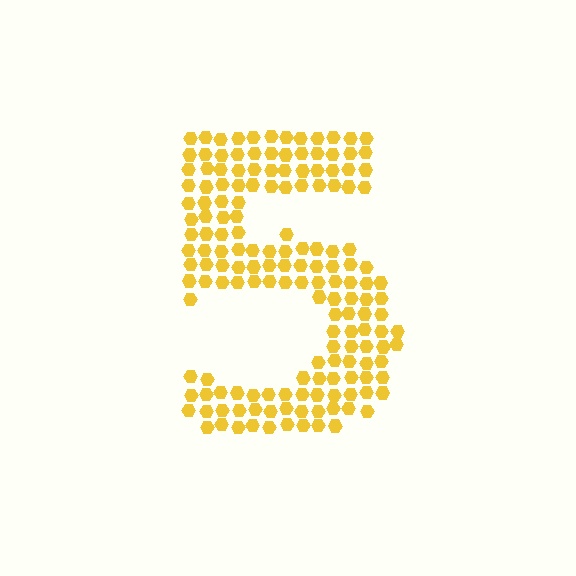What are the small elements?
The small elements are hexagons.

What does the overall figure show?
The overall figure shows the digit 5.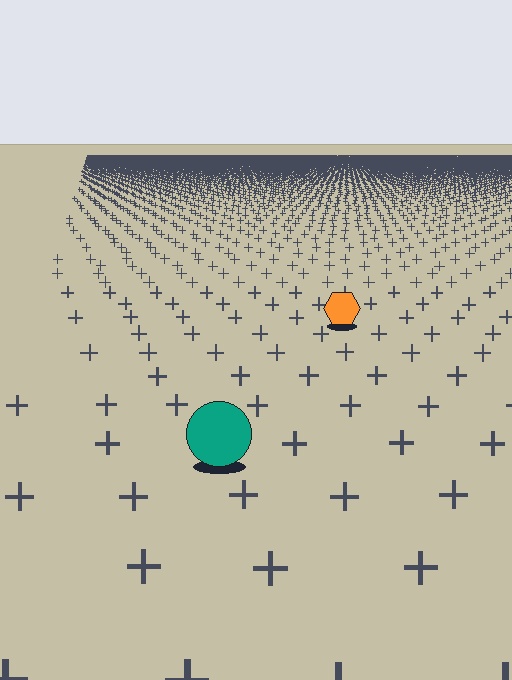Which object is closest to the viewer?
The teal circle is closest. The texture marks near it are larger and more spread out.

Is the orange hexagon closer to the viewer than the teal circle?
No. The teal circle is closer — you can tell from the texture gradient: the ground texture is coarser near it.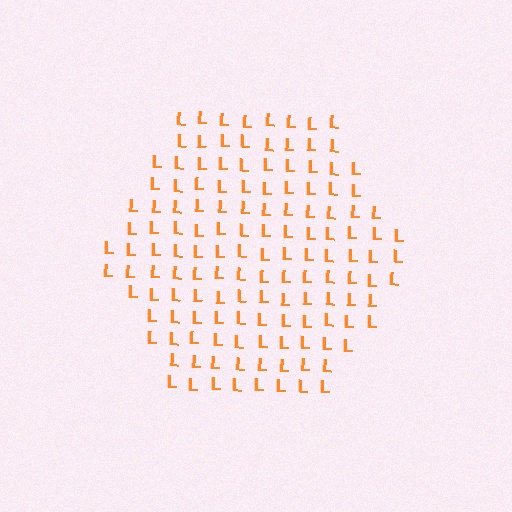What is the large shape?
The large shape is a hexagon.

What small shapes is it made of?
It is made of small letter L's.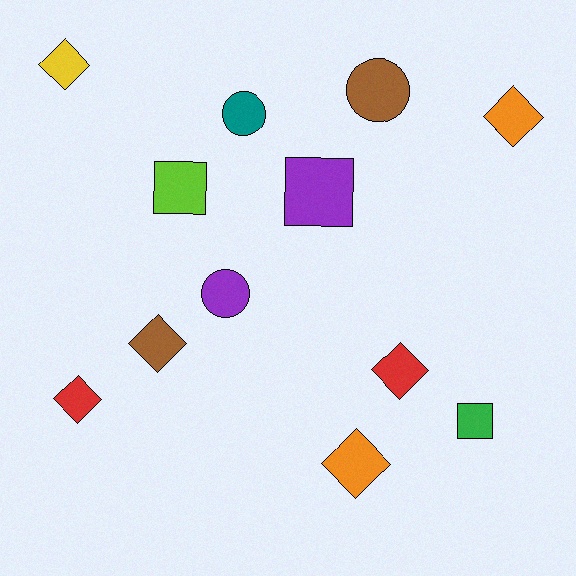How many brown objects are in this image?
There are 2 brown objects.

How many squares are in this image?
There are 3 squares.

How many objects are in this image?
There are 12 objects.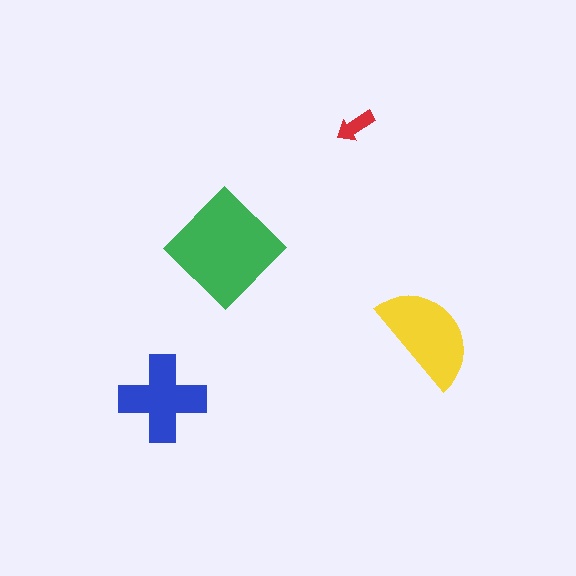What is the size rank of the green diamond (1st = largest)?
1st.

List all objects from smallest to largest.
The red arrow, the blue cross, the yellow semicircle, the green diamond.